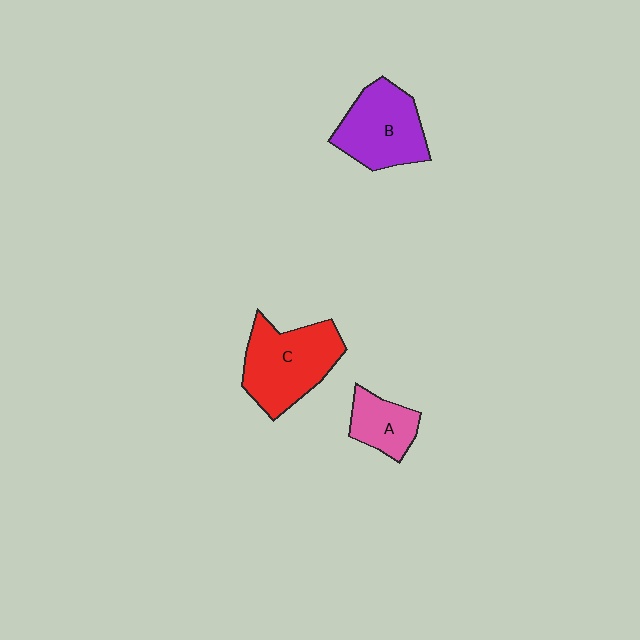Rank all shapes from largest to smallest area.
From largest to smallest: C (red), B (purple), A (pink).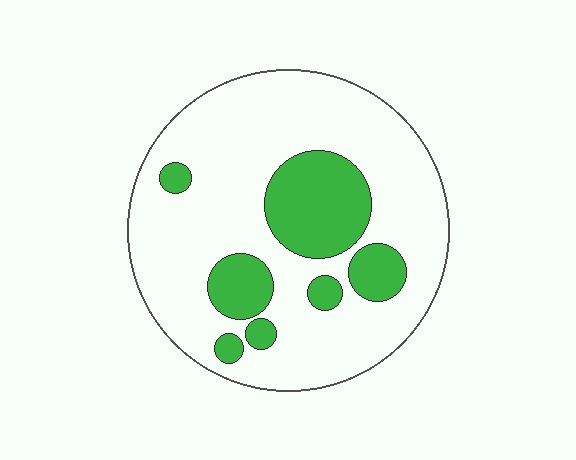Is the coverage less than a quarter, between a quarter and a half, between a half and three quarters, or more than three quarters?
Less than a quarter.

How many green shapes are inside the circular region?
7.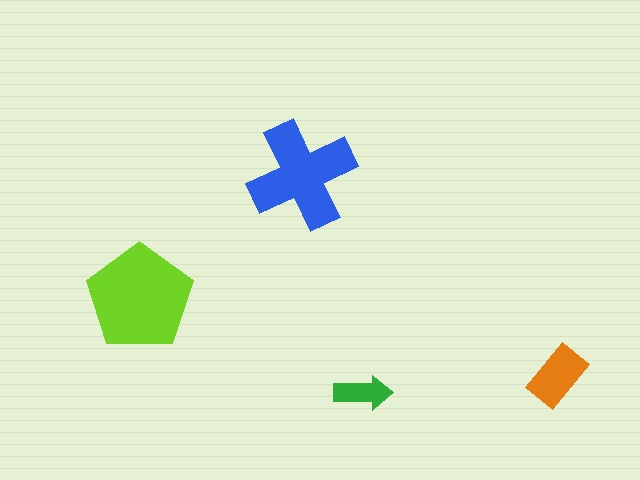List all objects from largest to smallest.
The lime pentagon, the blue cross, the orange rectangle, the green arrow.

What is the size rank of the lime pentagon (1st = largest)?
1st.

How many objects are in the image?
There are 4 objects in the image.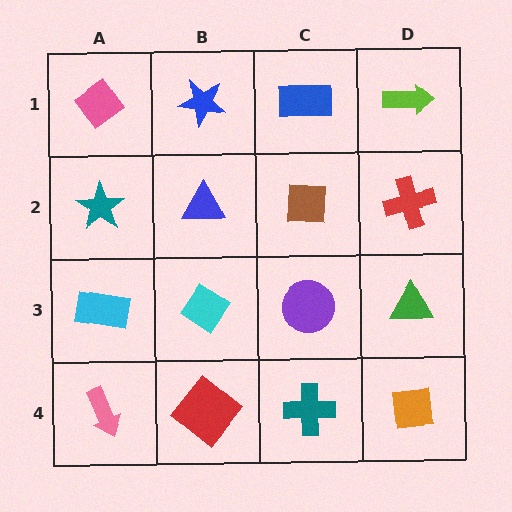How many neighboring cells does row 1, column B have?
3.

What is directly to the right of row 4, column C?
An orange square.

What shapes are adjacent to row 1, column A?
A teal star (row 2, column A), a blue star (row 1, column B).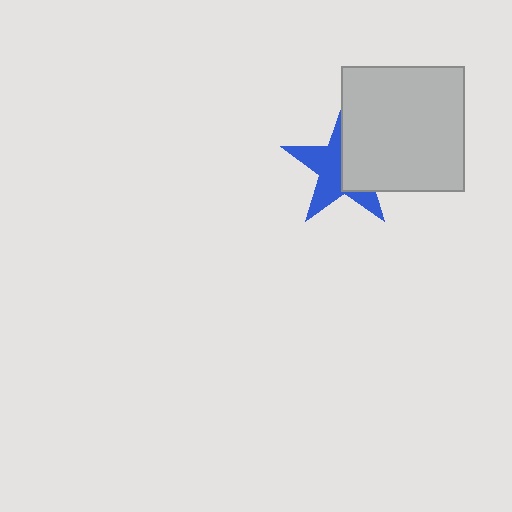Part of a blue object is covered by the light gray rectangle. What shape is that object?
It is a star.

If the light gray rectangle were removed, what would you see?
You would see the complete blue star.